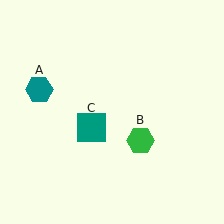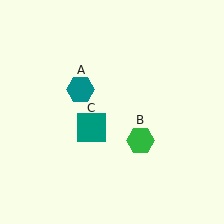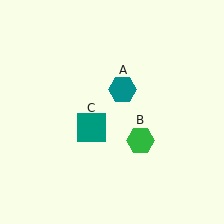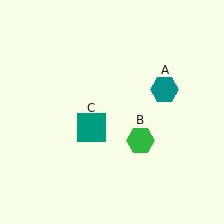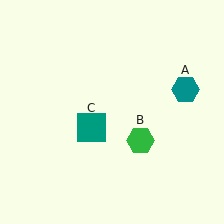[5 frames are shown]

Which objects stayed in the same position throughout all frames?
Green hexagon (object B) and teal square (object C) remained stationary.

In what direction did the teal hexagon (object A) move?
The teal hexagon (object A) moved right.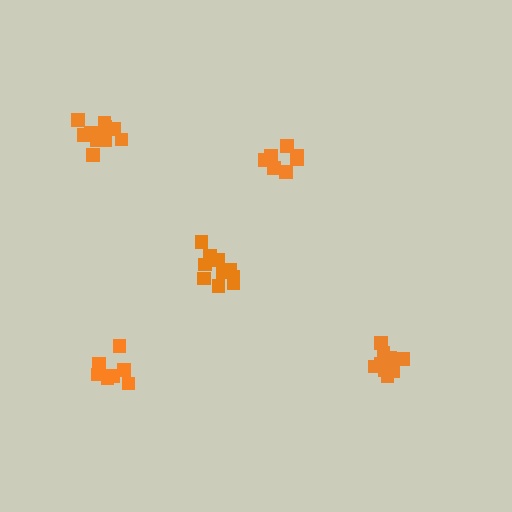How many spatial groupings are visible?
There are 5 spatial groupings.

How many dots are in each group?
Group 1: 12 dots, Group 2: 10 dots, Group 3: 11 dots, Group 4: 7 dots, Group 5: 7 dots (47 total).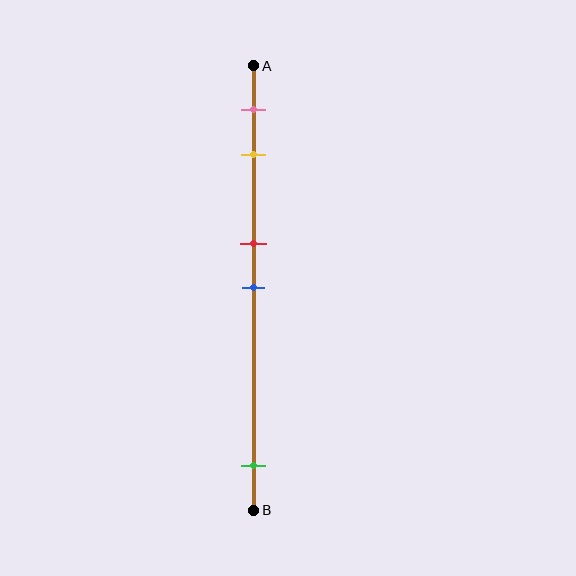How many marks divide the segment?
There are 5 marks dividing the segment.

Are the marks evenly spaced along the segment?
No, the marks are not evenly spaced.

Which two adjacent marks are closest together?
The red and blue marks are the closest adjacent pair.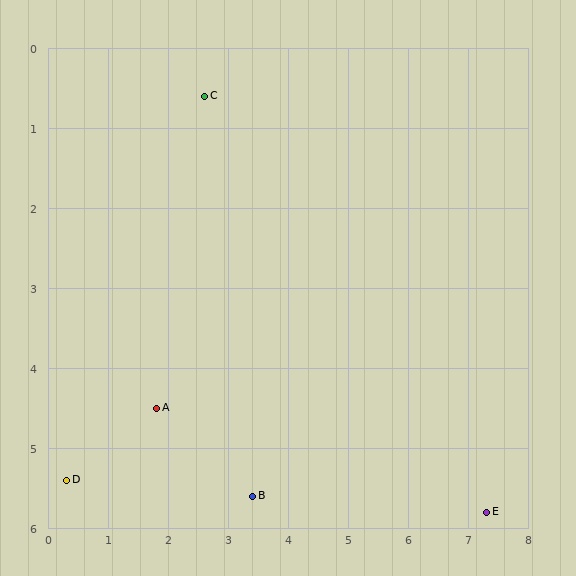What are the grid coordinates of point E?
Point E is at approximately (7.3, 5.8).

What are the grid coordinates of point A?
Point A is at approximately (1.8, 4.5).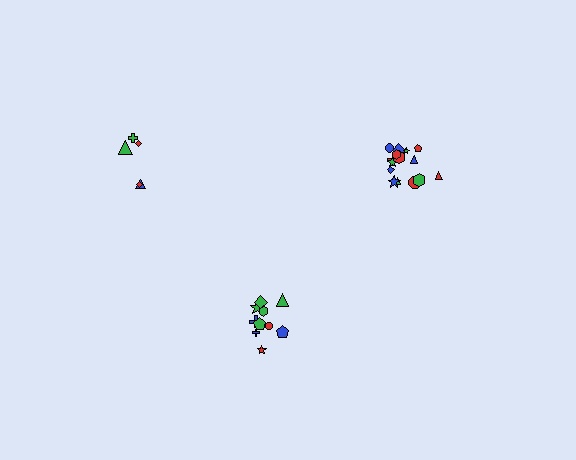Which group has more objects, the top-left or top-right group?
The top-right group.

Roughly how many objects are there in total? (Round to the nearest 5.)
Roughly 30 objects in total.